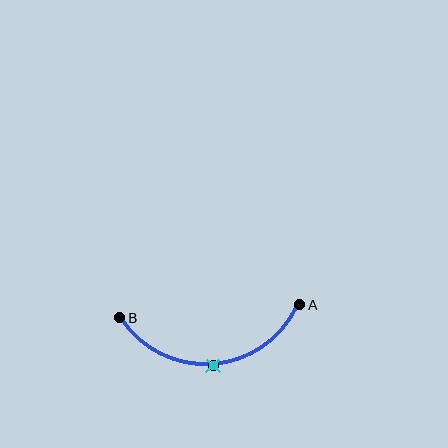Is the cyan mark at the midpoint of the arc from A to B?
Yes. The cyan mark lies on the arc at equal arc-length from both A and B — it is the arc midpoint.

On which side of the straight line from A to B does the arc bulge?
The arc bulges below the straight line connecting A and B.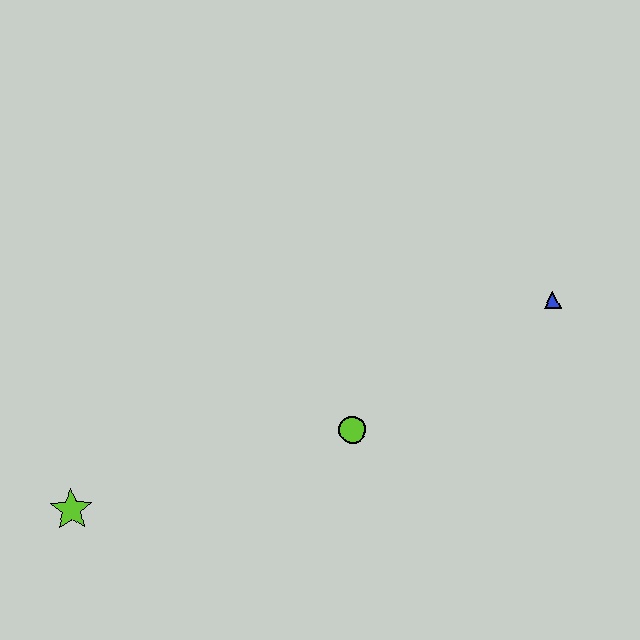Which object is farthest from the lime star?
The blue triangle is farthest from the lime star.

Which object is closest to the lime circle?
The blue triangle is closest to the lime circle.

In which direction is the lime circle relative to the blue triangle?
The lime circle is to the left of the blue triangle.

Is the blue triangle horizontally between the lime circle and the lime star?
No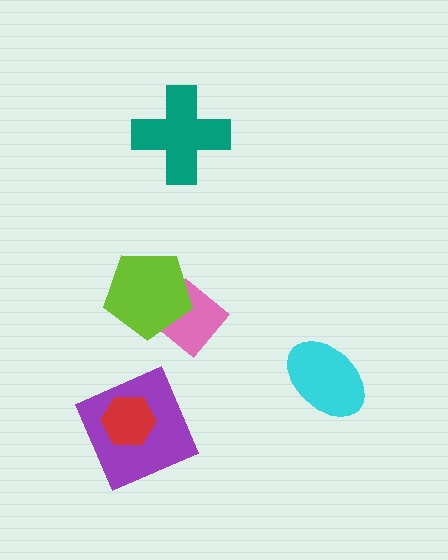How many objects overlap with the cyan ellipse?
0 objects overlap with the cyan ellipse.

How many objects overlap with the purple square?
1 object overlaps with the purple square.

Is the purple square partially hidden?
Yes, it is partially covered by another shape.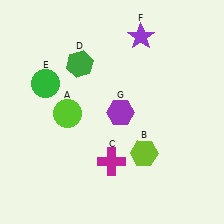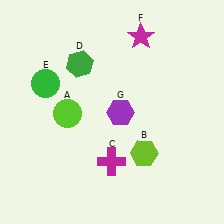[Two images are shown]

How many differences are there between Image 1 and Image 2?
There is 1 difference between the two images.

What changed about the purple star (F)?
In Image 1, F is purple. In Image 2, it changed to magenta.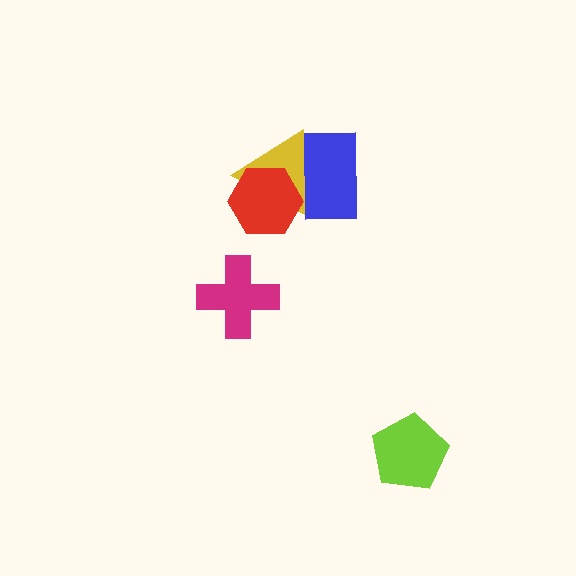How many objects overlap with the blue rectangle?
2 objects overlap with the blue rectangle.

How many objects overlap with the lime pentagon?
0 objects overlap with the lime pentagon.